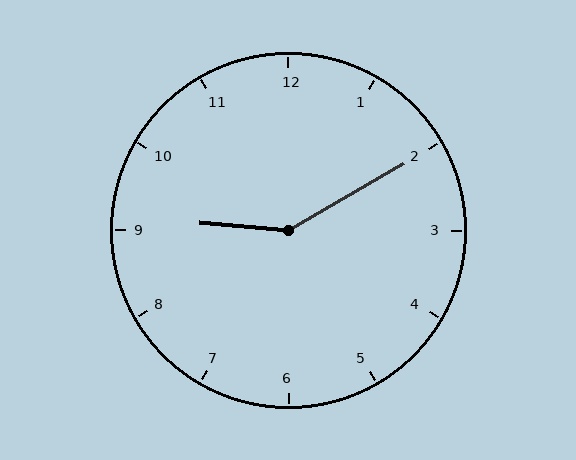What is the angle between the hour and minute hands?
Approximately 145 degrees.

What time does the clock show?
9:10.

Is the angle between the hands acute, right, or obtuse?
It is obtuse.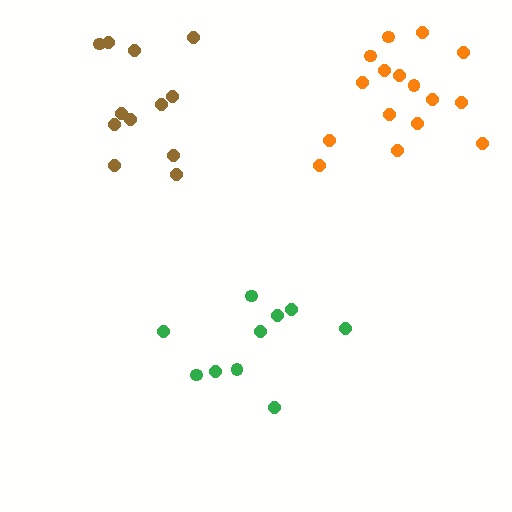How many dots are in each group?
Group 1: 10 dots, Group 2: 16 dots, Group 3: 12 dots (38 total).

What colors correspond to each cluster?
The clusters are colored: green, orange, brown.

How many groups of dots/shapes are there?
There are 3 groups.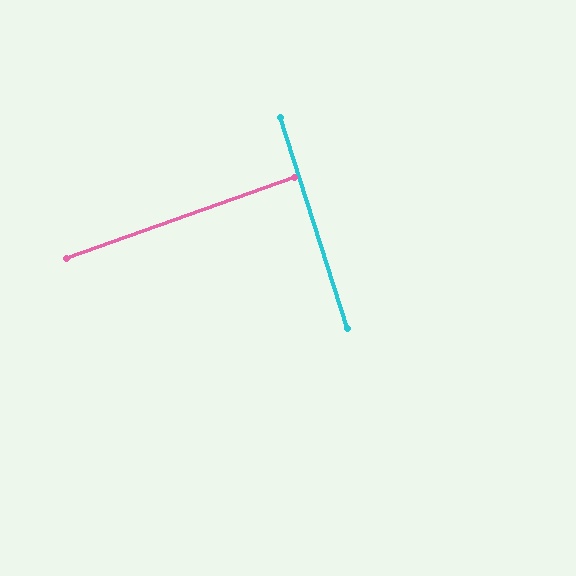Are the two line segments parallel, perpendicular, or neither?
Perpendicular — they meet at approximately 88°.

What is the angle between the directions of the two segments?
Approximately 88 degrees.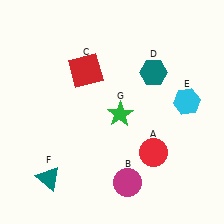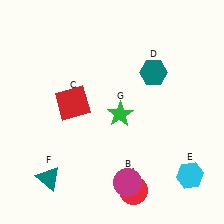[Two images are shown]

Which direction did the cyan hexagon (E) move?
The cyan hexagon (E) moved down.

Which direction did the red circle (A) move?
The red circle (A) moved down.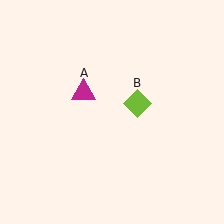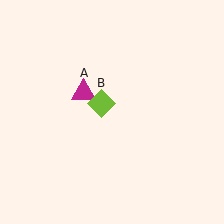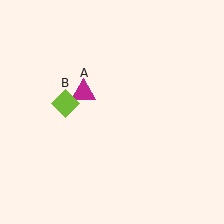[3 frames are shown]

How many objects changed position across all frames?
1 object changed position: lime diamond (object B).